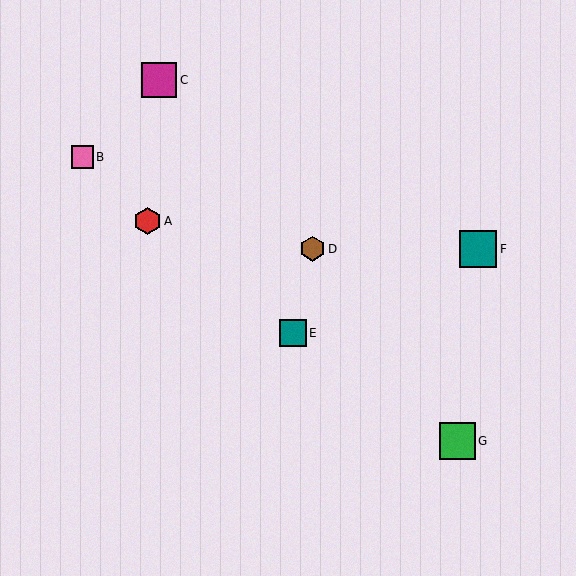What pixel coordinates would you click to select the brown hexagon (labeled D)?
Click at (312, 249) to select the brown hexagon D.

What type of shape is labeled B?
Shape B is a pink square.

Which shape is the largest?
The teal square (labeled F) is the largest.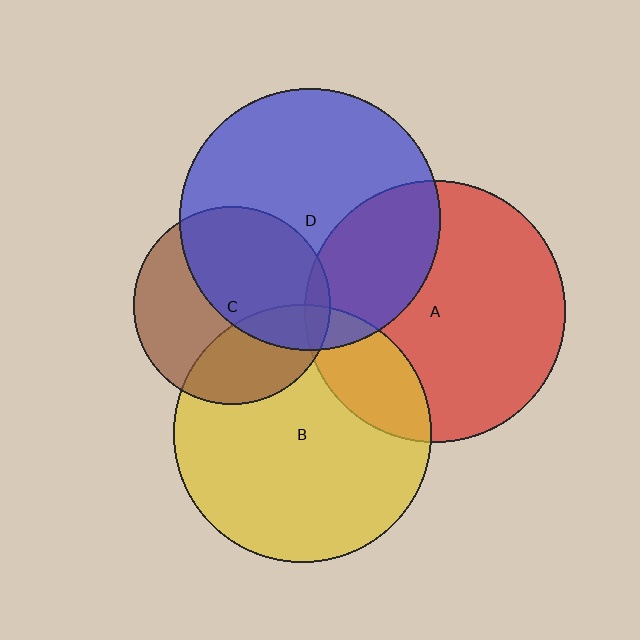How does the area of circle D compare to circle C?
Approximately 1.8 times.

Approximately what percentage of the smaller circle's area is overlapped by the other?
Approximately 30%.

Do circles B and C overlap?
Yes.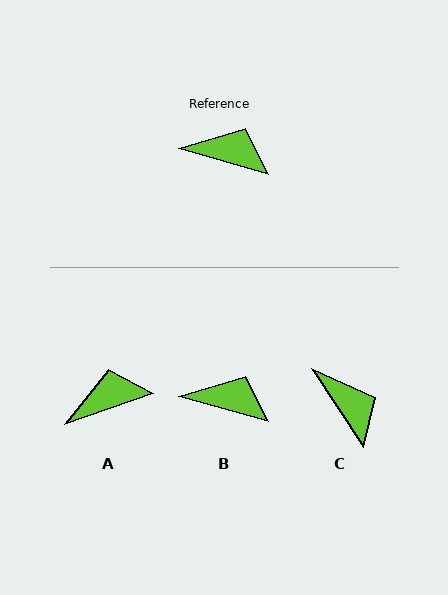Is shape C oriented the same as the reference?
No, it is off by about 41 degrees.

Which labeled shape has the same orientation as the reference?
B.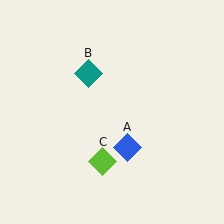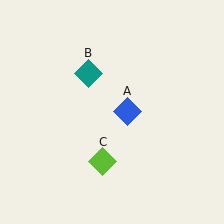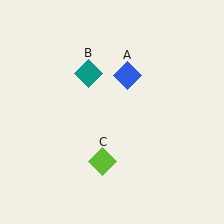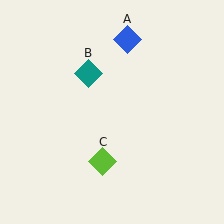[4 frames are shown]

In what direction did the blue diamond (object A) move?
The blue diamond (object A) moved up.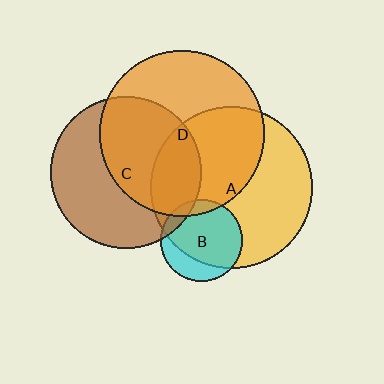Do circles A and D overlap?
Yes.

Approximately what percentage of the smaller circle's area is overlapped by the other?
Approximately 45%.